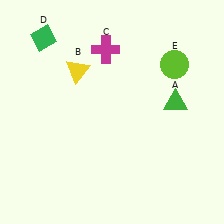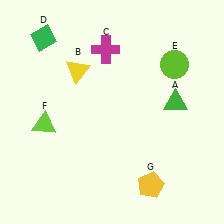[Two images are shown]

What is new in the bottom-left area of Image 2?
A lime triangle (F) was added in the bottom-left area of Image 2.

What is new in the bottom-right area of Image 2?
A yellow pentagon (G) was added in the bottom-right area of Image 2.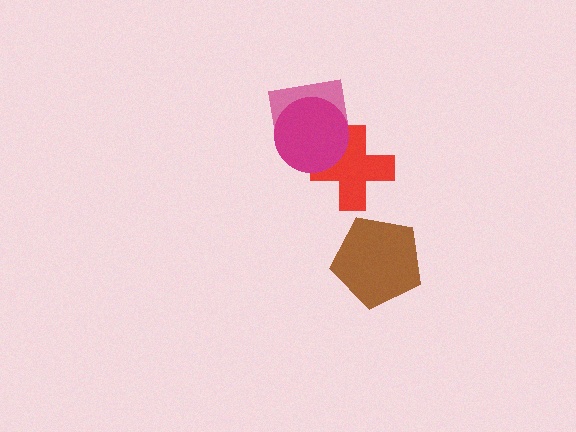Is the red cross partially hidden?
Yes, it is partially covered by another shape.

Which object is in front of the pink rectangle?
The magenta circle is in front of the pink rectangle.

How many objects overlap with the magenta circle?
2 objects overlap with the magenta circle.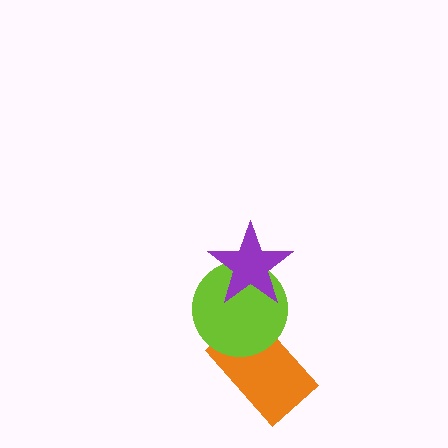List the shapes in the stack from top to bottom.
From top to bottom: the purple star, the lime circle, the orange rectangle.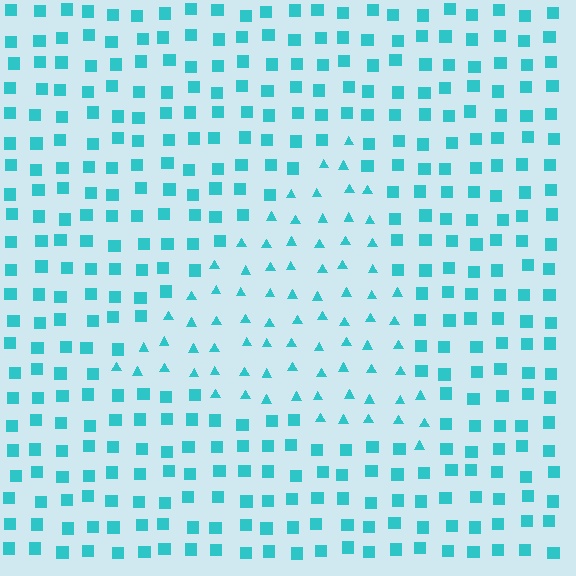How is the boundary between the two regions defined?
The boundary is defined by a change in element shape: triangles inside vs. squares outside. All elements share the same color and spacing.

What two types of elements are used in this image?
The image uses triangles inside the triangle region and squares outside it.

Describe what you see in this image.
The image is filled with small cyan elements arranged in a uniform grid. A triangle-shaped region contains triangles, while the surrounding area contains squares. The boundary is defined purely by the change in element shape.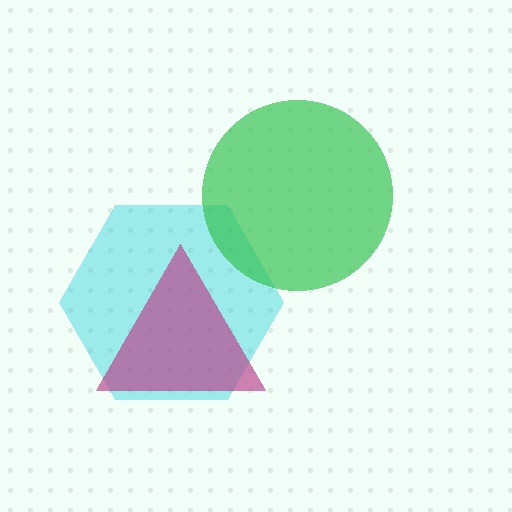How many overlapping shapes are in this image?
There are 3 overlapping shapes in the image.